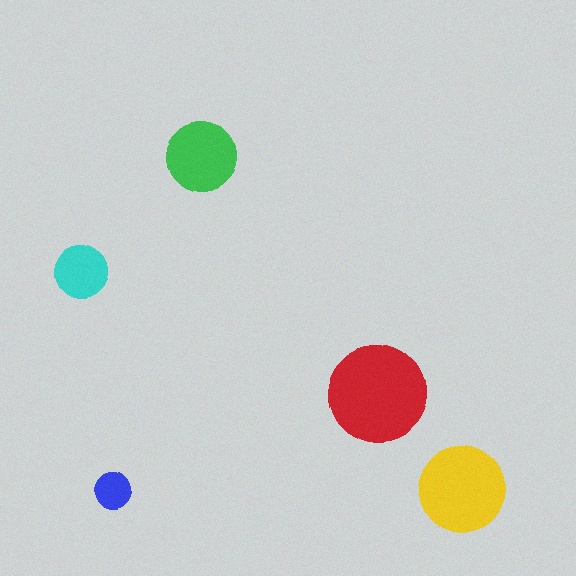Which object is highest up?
The green circle is topmost.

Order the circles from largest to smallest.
the red one, the yellow one, the green one, the cyan one, the blue one.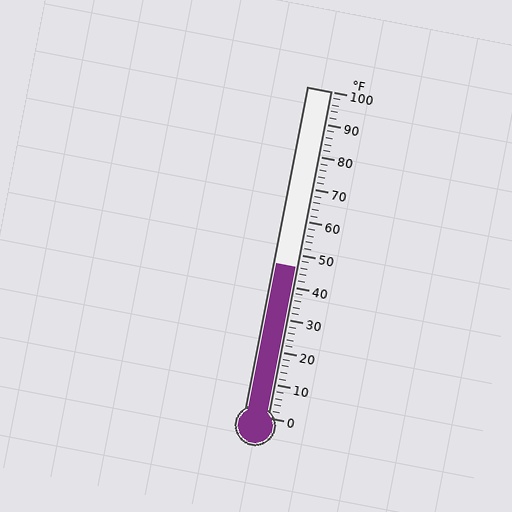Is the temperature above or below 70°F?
The temperature is below 70°F.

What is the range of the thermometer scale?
The thermometer scale ranges from 0°F to 100°F.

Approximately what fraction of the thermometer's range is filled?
The thermometer is filled to approximately 45% of its range.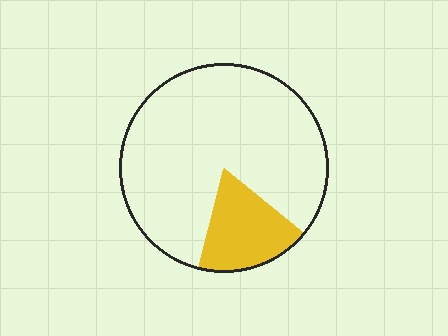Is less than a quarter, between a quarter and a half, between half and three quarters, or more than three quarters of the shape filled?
Less than a quarter.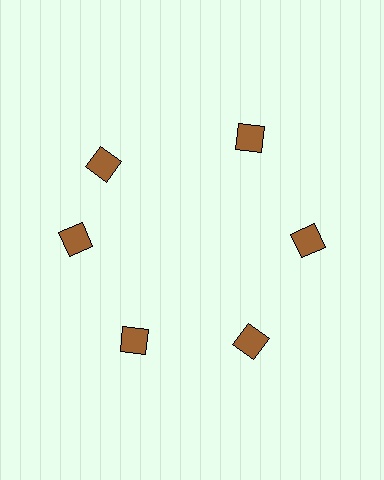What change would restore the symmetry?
The symmetry would be restored by rotating it back into even spacing with its neighbors so that all 6 squares sit at equal angles and equal distance from the center.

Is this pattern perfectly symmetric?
No. The 6 brown squares are arranged in a ring, but one element near the 11 o'clock position is rotated out of alignment along the ring, breaking the 6-fold rotational symmetry.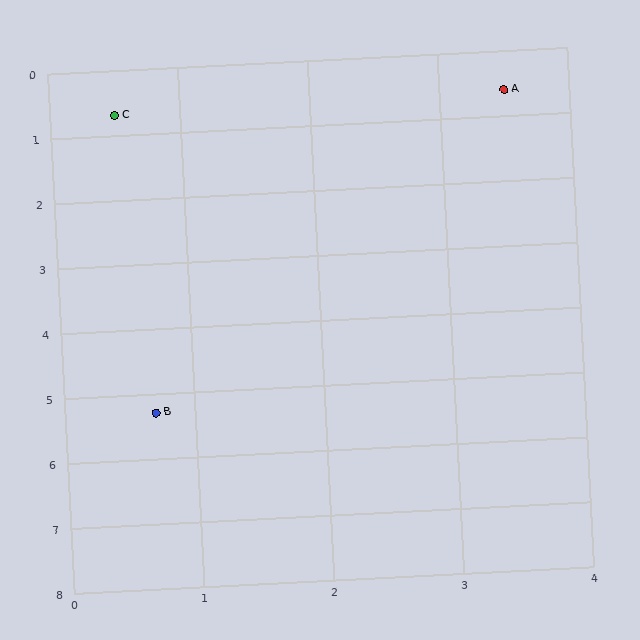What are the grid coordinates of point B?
Point B is at approximately (0.7, 5.3).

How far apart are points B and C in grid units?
Points B and C are about 4.6 grid units apart.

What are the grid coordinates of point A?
Point A is at approximately (3.5, 0.6).